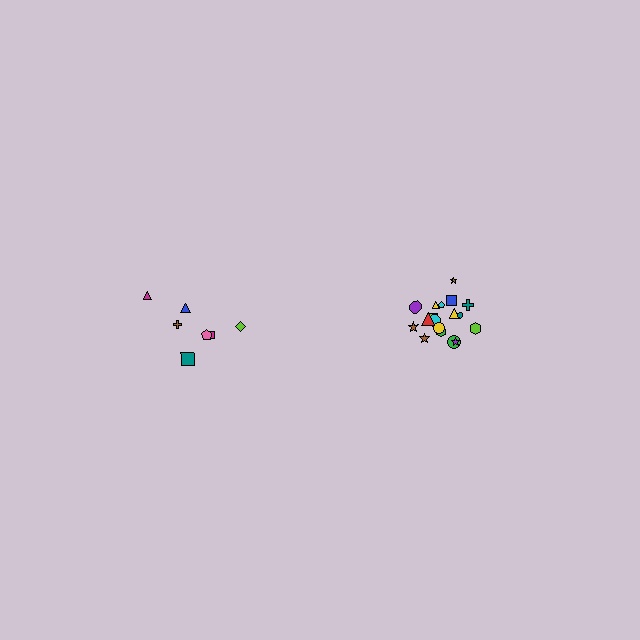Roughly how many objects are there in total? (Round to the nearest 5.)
Roughly 25 objects in total.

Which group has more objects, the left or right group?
The right group.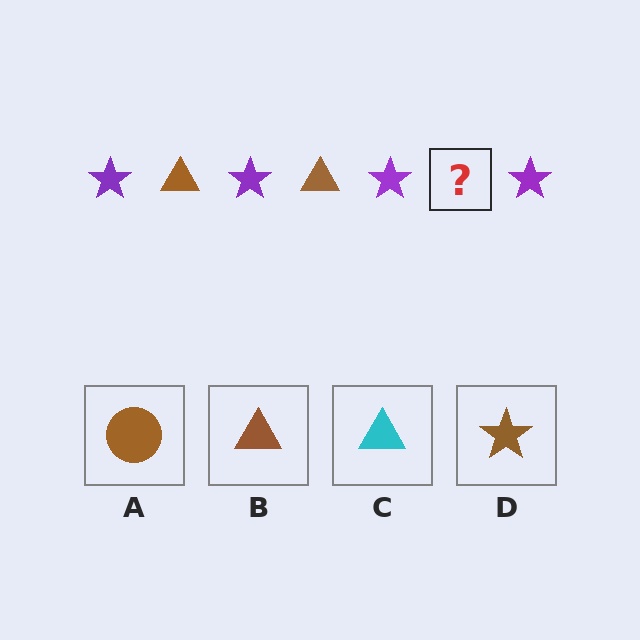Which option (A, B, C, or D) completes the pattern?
B.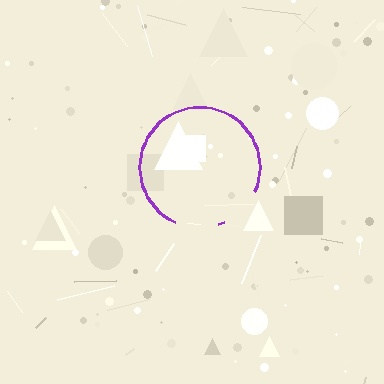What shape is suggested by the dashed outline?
The dashed outline suggests a circle.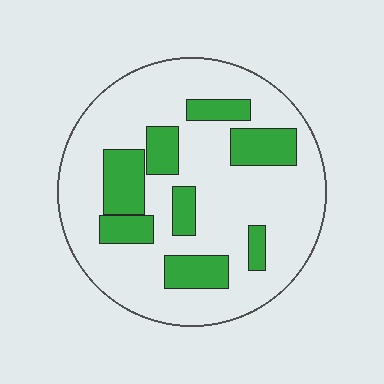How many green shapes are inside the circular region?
8.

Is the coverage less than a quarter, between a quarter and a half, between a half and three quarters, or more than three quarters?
Less than a quarter.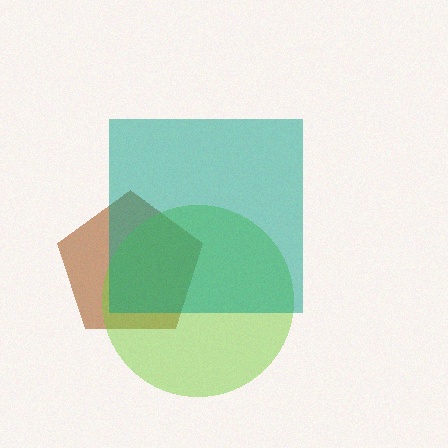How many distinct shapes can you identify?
There are 3 distinct shapes: a brown pentagon, a lime circle, a teal square.